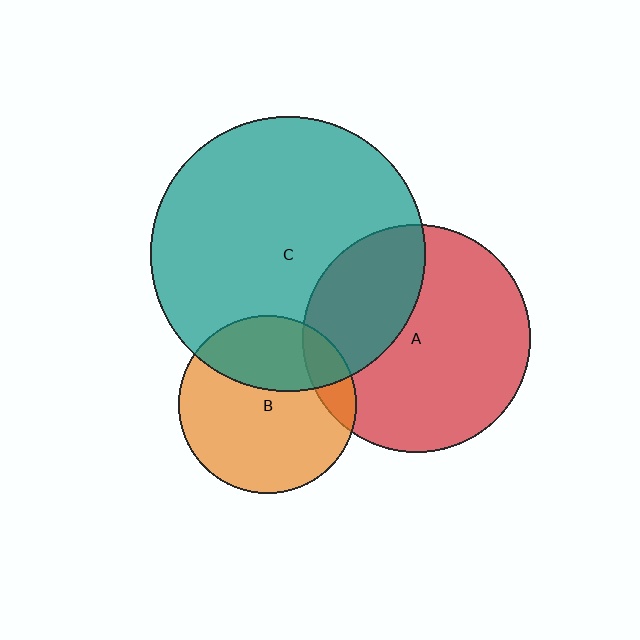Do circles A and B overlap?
Yes.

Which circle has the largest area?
Circle C (teal).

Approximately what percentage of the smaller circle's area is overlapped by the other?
Approximately 15%.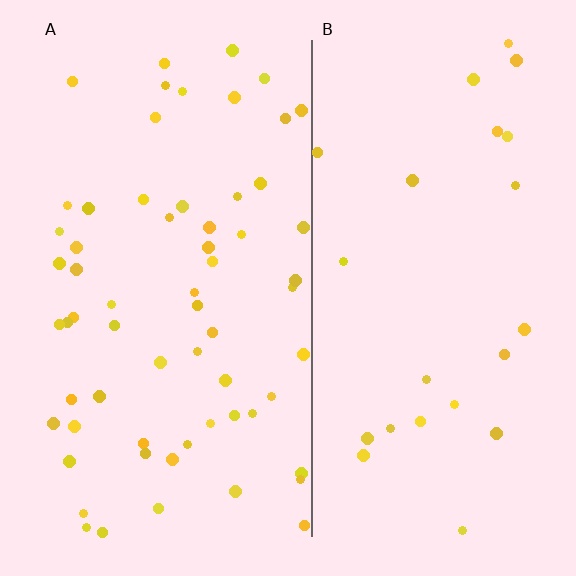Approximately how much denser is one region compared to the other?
Approximately 2.6× — region A over region B.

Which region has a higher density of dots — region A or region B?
A (the left).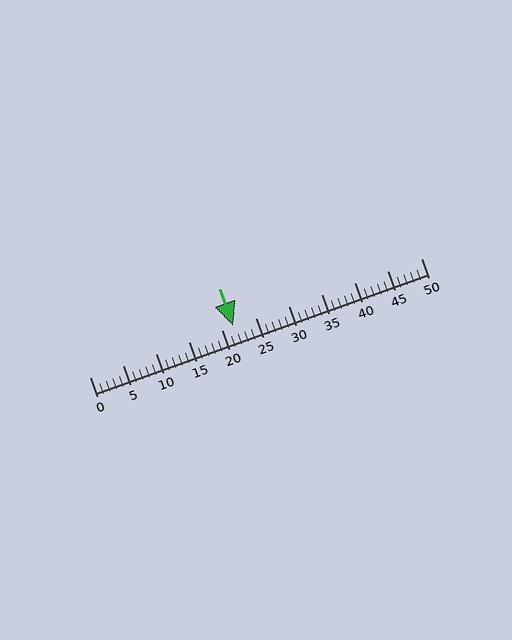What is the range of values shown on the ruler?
The ruler shows values from 0 to 50.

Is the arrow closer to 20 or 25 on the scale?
The arrow is closer to 20.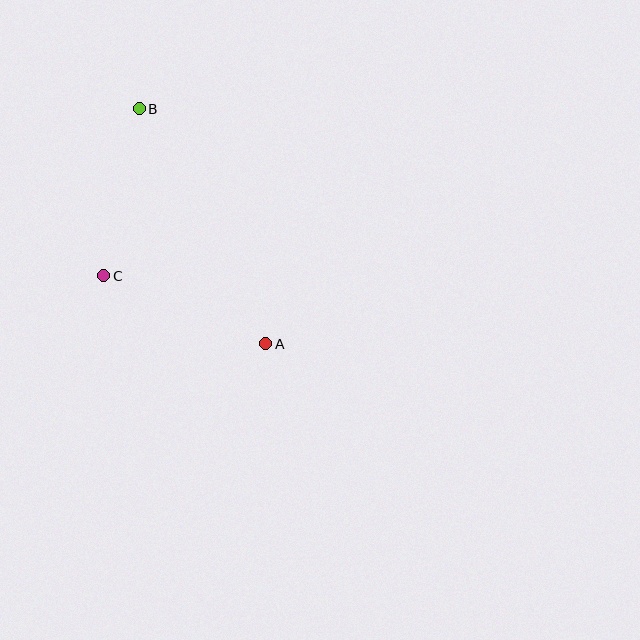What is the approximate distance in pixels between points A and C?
The distance between A and C is approximately 176 pixels.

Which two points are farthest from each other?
Points A and B are farthest from each other.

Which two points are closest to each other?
Points B and C are closest to each other.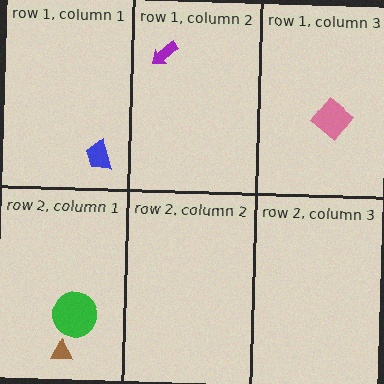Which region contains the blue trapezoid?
The row 1, column 1 region.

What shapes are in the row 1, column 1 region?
The blue trapezoid.